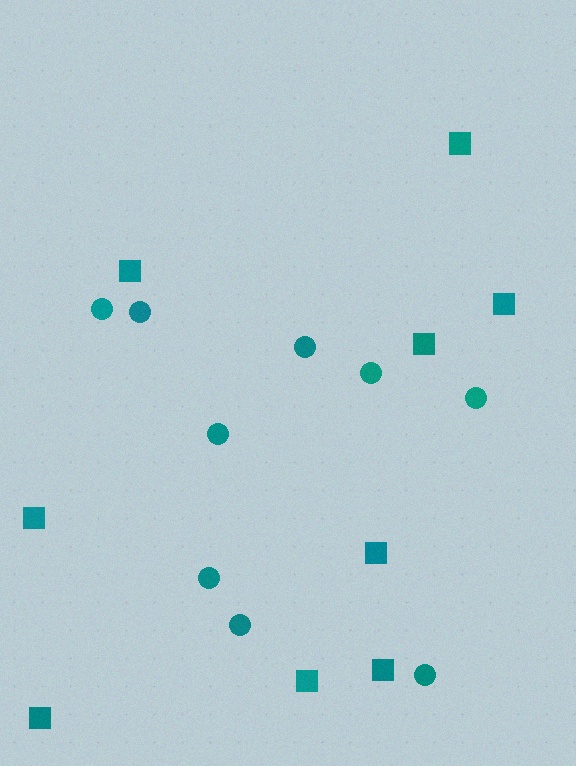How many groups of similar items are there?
There are 2 groups: one group of squares (9) and one group of circles (9).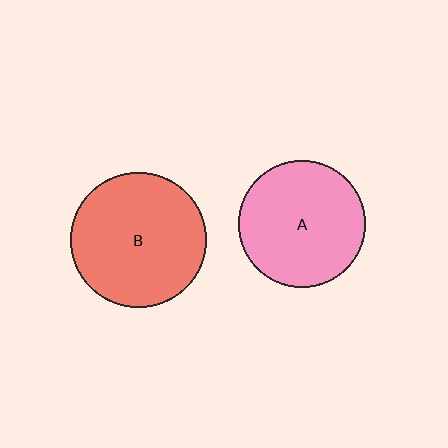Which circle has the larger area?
Circle B (red).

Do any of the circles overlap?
No, none of the circles overlap.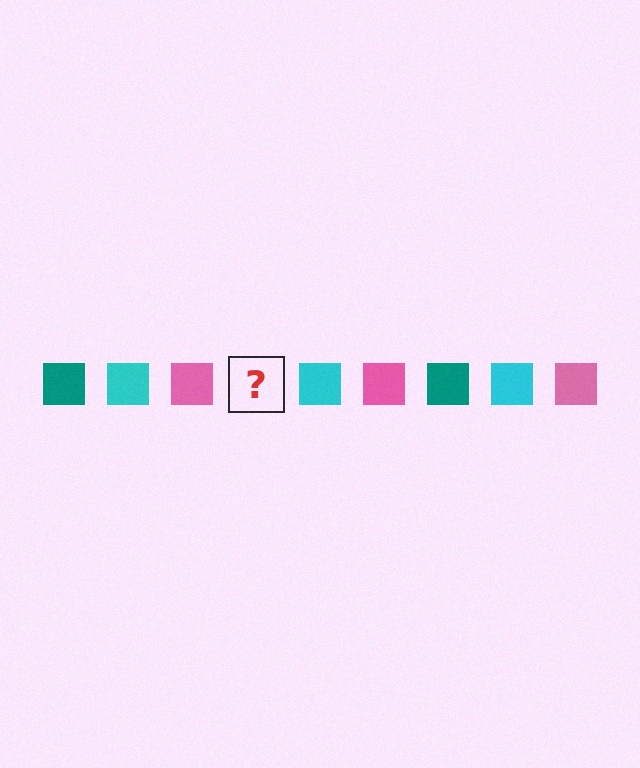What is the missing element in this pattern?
The missing element is a teal square.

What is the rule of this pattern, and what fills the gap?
The rule is that the pattern cycles through teal, cyan, pink squares. The gap should be filled with a teal square.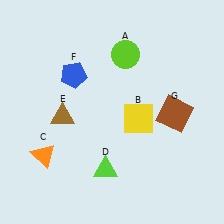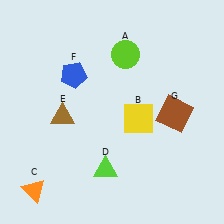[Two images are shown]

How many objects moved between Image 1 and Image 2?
1 object moved between the two images.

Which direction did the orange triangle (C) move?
The orange triangle (C) moved down.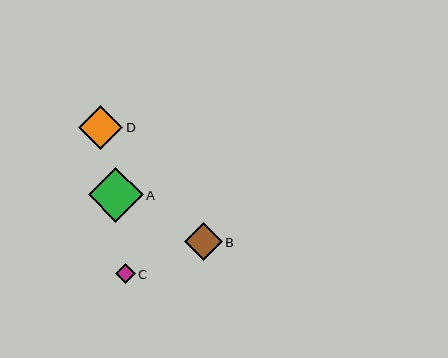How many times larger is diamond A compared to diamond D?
Diamond A is approximately 1.3 times the size of diamond D.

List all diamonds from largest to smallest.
From largest to smallest: A, D, B, C.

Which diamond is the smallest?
Diamond C is the smallest with a size of approximately 20 pixels.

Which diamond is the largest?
Diamond A is the largest with a size of approximately 55 pixels.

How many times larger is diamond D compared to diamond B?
Diamond D is approximately 1.2 times the size of diamond B.